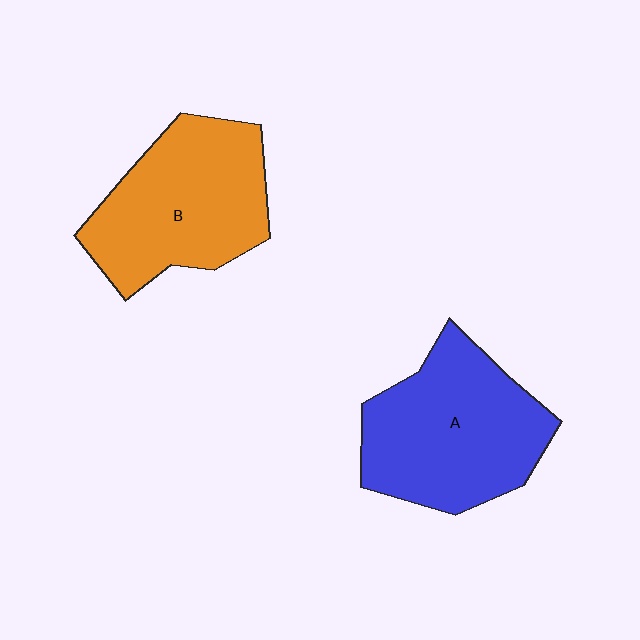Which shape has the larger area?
Shape A (blue).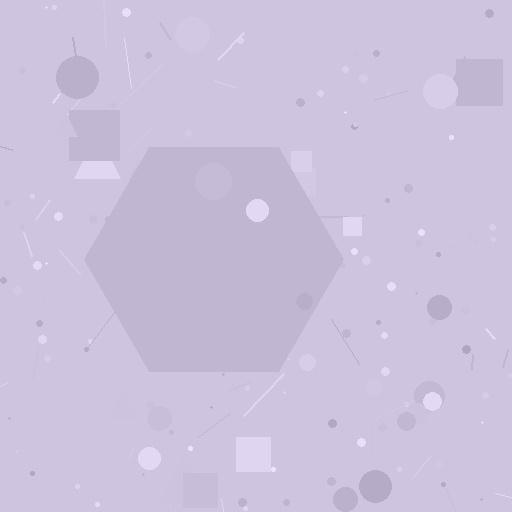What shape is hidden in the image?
A hexagon is hidden in the image.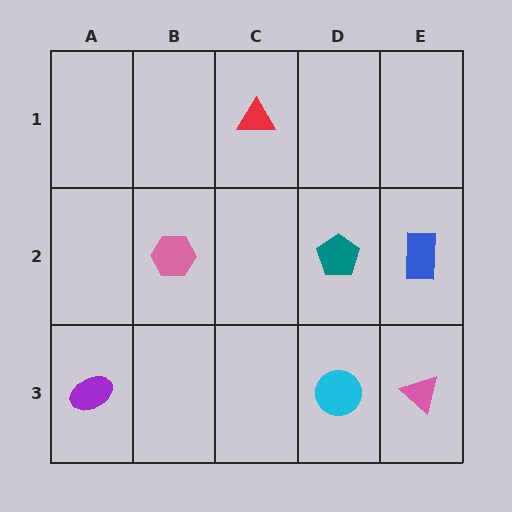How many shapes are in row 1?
1 shape.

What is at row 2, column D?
A teal pentagon.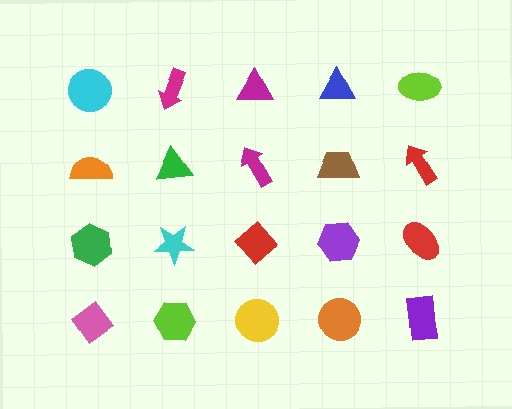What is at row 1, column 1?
A cyan circle.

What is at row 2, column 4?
A brown trapezoid.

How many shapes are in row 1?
5 shapes.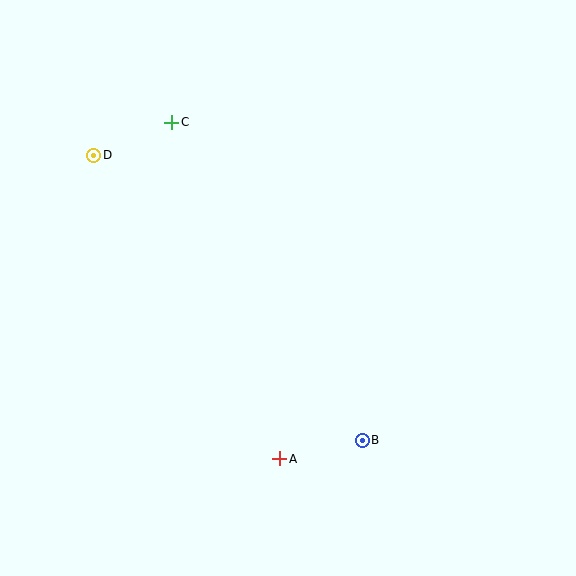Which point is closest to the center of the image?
Point B at (362, 440) is closest to the center.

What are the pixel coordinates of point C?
Point C is at (172, 122).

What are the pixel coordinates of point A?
Point A is at (280, 459).